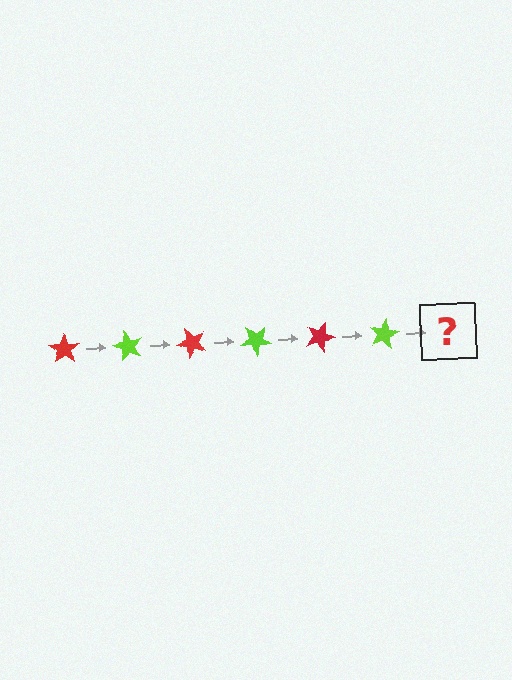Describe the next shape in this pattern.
It should be a red star, rotated 360 degrees from the start.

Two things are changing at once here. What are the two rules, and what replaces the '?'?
The two rules are that it rotates 60 degrees each step and the color cycles through red and lime. The '?' should be a red star, rotated 360 degrees from the start.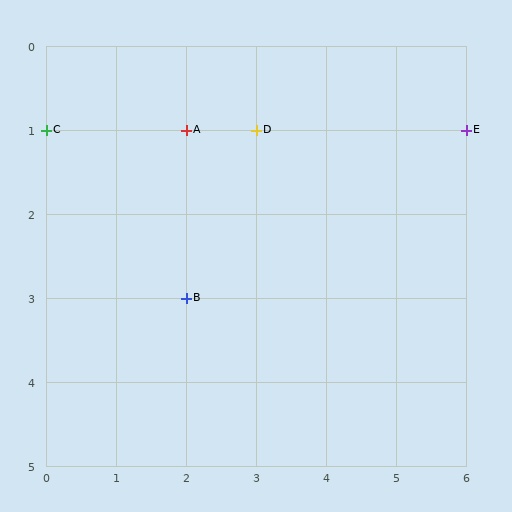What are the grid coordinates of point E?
Point E is at grid coordinates (6, 1).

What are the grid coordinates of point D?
Point D is at grid coordinates (3, 1).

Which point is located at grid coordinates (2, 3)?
Point B is at (2, 3).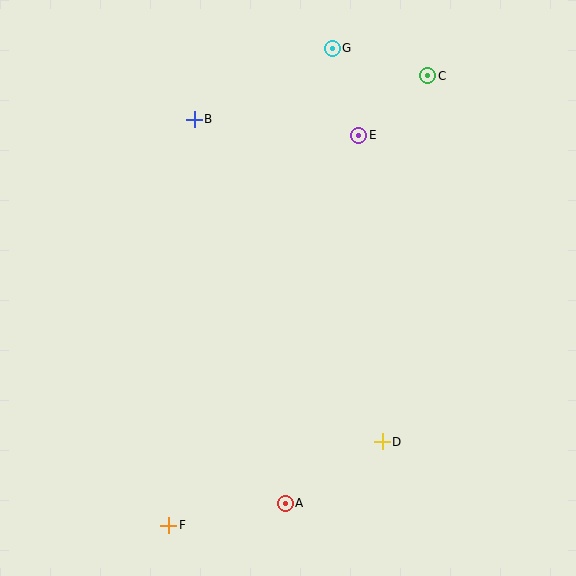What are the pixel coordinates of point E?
Point E is at (359, 135).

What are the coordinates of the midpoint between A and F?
The midpoint between A and F is at (227, 514).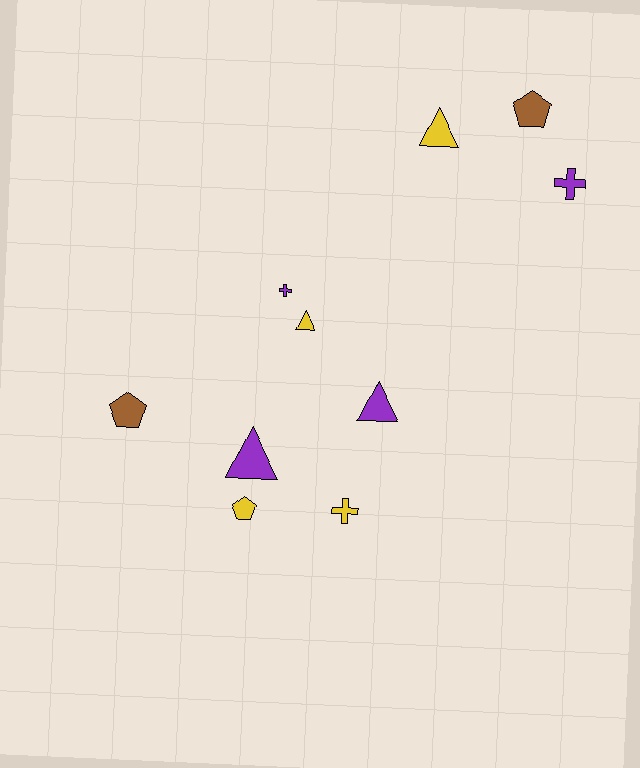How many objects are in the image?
There are 10 objects.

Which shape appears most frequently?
Triangle, with 4 objects.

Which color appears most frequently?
Yellow, with 4 objects.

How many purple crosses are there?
There are 2 purple crosses.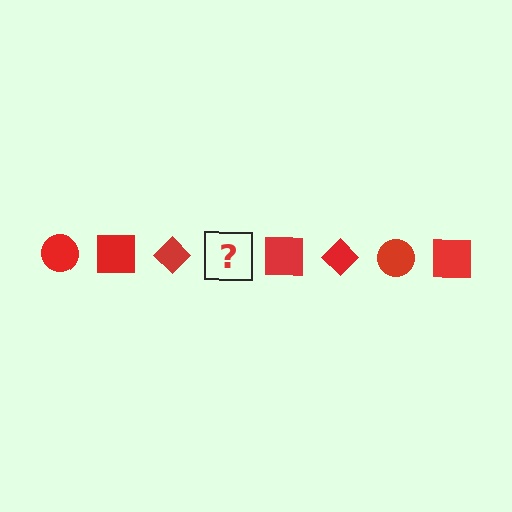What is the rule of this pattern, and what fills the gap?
The rule is that the pattern cycles through circle, square, diamond shapes in red. The gap should be filled with a red circle.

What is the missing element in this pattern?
The missing element is a red circle.